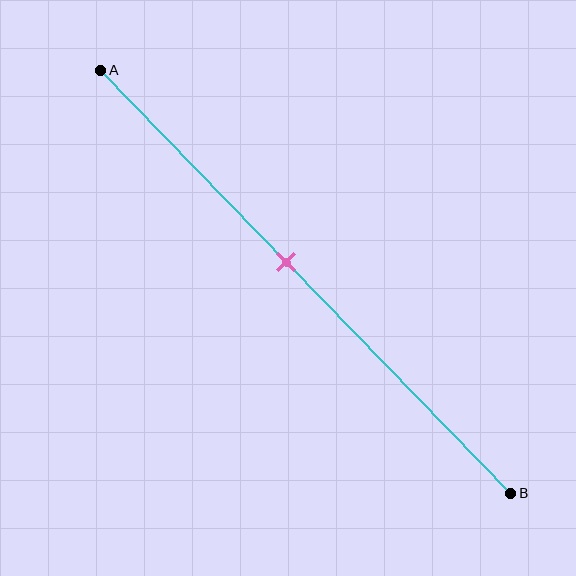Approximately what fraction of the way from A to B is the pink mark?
The pink mark is approximately 45% of the way from A to B.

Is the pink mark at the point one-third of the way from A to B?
No, the mark is at about 45% from A, not at the 33% one-third point.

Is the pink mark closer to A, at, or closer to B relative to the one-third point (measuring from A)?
The pink mark is closer to point B than the one-third point of segment AB.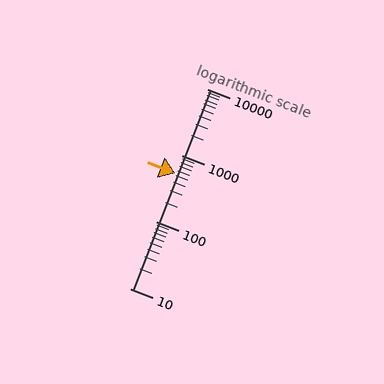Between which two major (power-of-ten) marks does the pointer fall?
The pointer is between 100 and 1000.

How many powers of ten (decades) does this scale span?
The scale spans 3 decades, from 10 to 10000.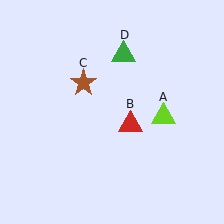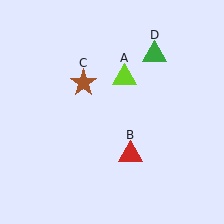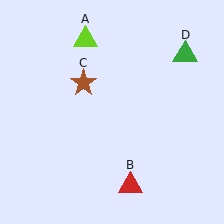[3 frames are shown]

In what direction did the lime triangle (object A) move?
The lime triangle (object A) moved up and to the left.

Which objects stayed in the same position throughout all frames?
Brown star (object C) remained stationary.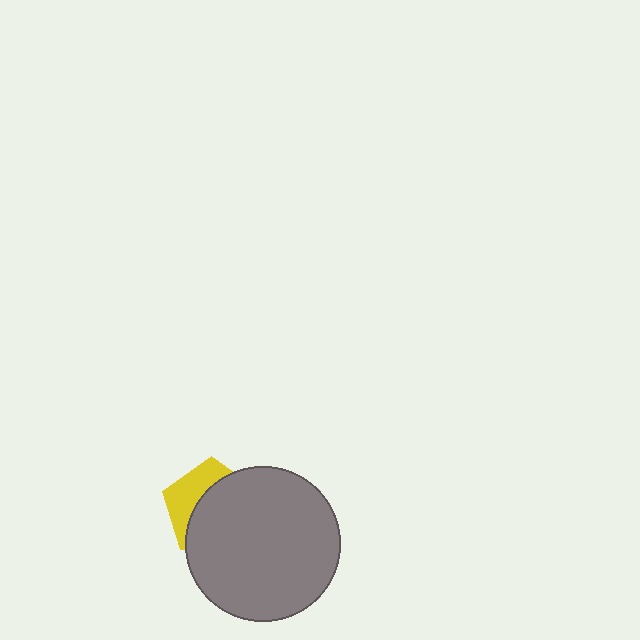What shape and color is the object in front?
The object in front is a gray circle.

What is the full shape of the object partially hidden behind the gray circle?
The partially hidden object is a yellow pentagon.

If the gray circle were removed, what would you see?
You would see the complete yellow pentagon.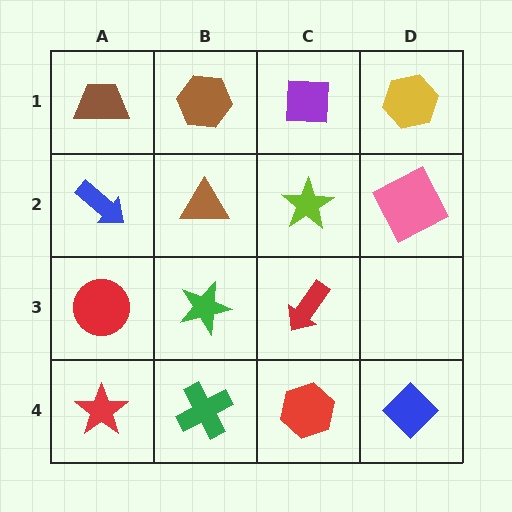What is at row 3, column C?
A red arrow.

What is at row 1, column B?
A brown hexagon.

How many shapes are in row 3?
3 shapes.